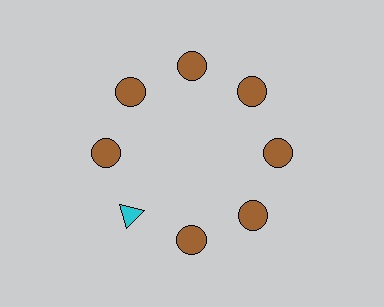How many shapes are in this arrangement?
There are 8 shapes arranged in a ring pattern.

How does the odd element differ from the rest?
It differs in both color (cyan instead of brown) and shape (triangle instead of circle).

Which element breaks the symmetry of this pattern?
The cyan triangle at roughly the 8 o'clock position breaks the symmetry. All other shapes are brown circles.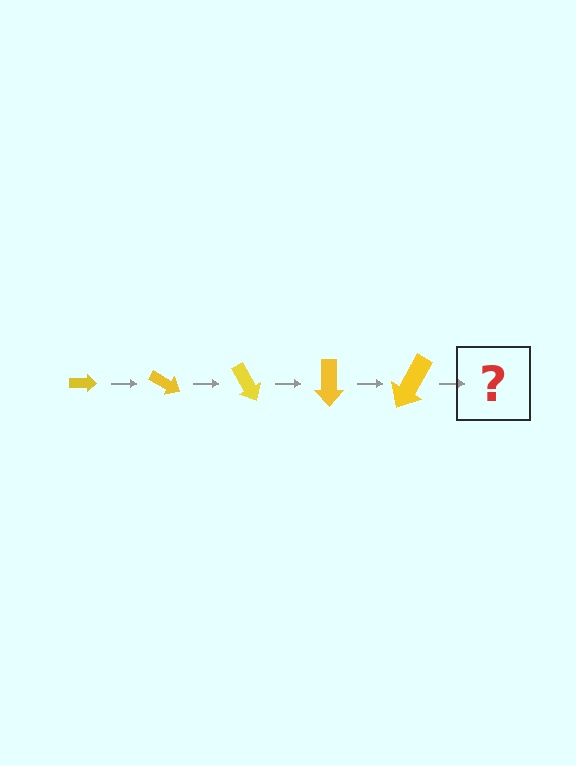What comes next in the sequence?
The next element should be an arrow, larger than the previous one and rotated 150 degrees from the start.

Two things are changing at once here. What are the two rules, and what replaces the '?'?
The two rules are that the arrow grows larger each step and it rotates 30 degrees each step. The '?' should be an arrow, larger than the previous one and rotated 150 degrees from the start.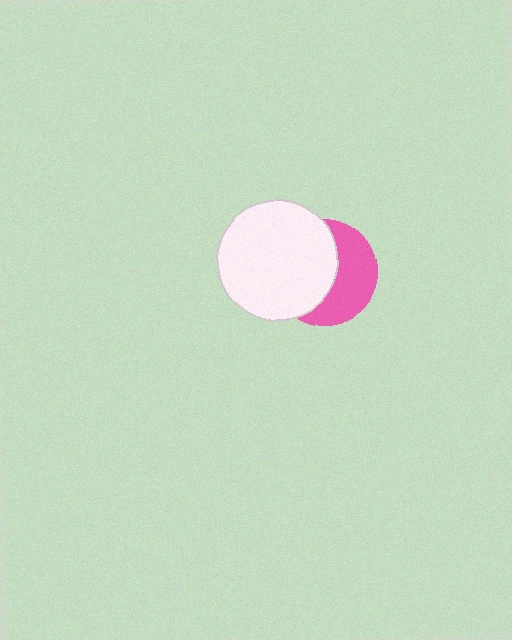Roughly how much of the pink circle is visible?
About half of it is visible (roughly 46%).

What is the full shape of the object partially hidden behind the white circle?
The partially hidden object is a pink circle.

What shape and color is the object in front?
The object in front is a white circle.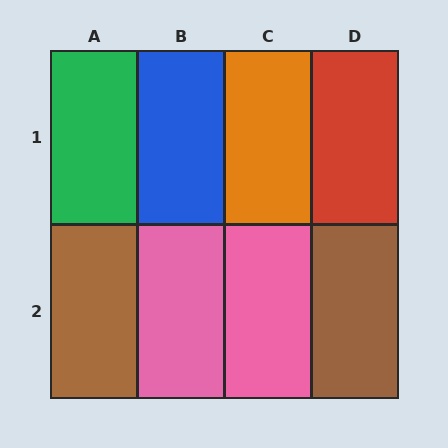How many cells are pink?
2 cells are pink.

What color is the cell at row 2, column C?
Pink.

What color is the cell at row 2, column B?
Pink.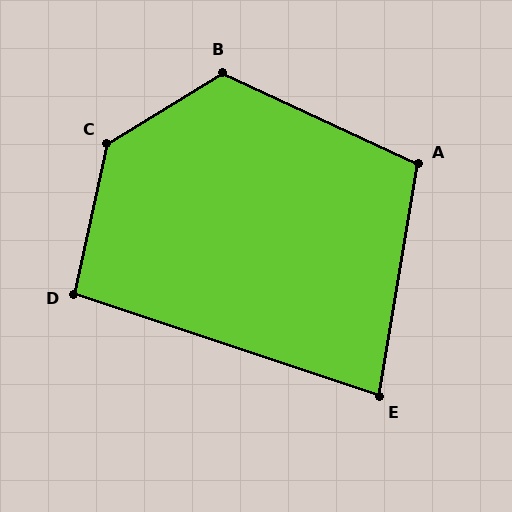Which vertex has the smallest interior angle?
E, at approximately 81 degrees.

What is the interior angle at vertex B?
Approximately 123 degrees (obtuse).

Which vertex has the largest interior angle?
C, at approximately 134 degrees.